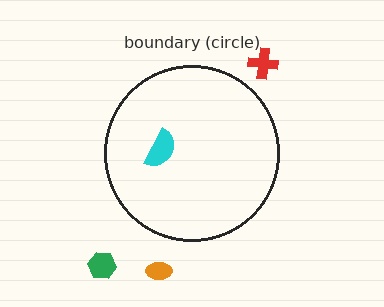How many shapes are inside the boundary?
1 inside, 3 outside.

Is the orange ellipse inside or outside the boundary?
Outside.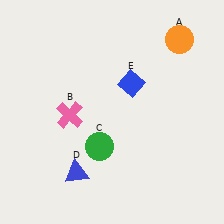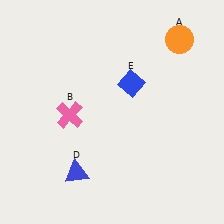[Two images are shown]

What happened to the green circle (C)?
The green circle (C) was removed in Image 2. It was in the bottom-left area of Image 1.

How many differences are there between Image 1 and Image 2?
There is 1 difference between the two images.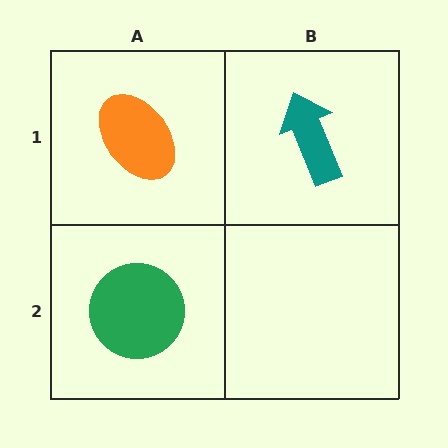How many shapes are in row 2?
1 shape.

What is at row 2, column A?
A green circle.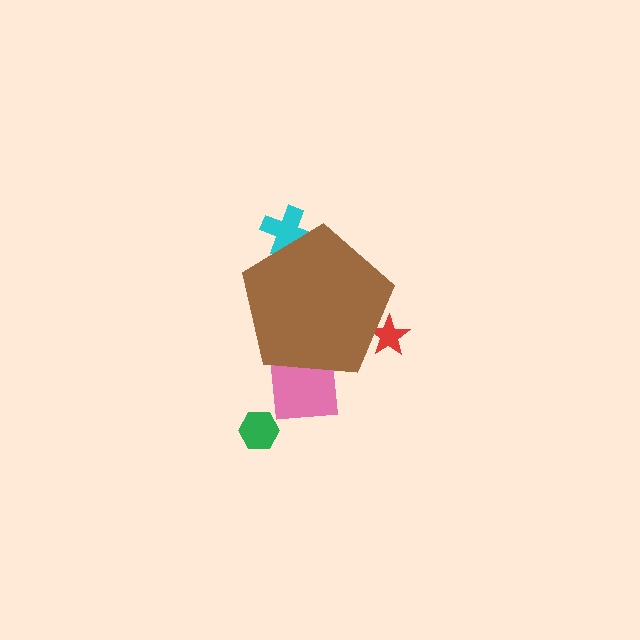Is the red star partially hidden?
Yes, the red star is partially hidden behind the brown pentagon.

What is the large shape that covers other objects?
A brown pentagon.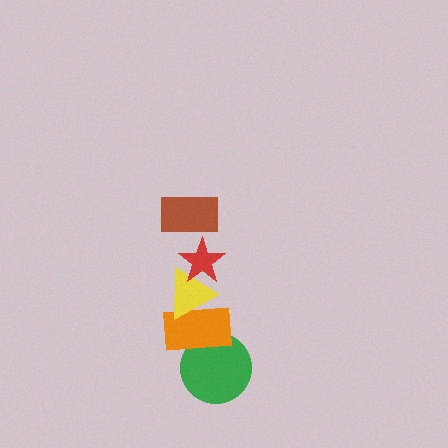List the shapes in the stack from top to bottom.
From top to bottom: the brown rectangle, the red star, the yellow triangle, the orange rectangle, the green circle.